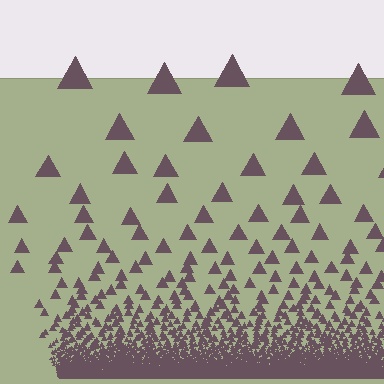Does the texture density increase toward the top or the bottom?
Density increases toward the bottom.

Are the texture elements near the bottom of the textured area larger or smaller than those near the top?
Smaller. The gradient is inverted — elements near the bottom are smaller and denser.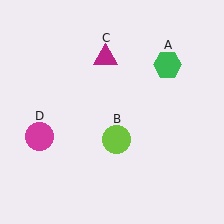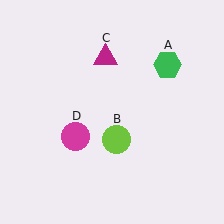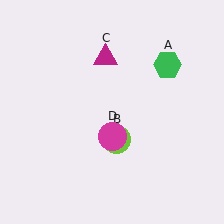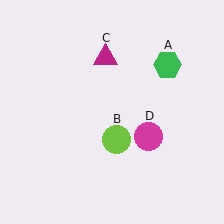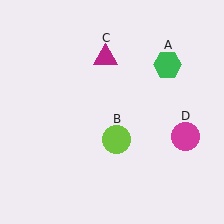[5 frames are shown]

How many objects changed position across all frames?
1 object changed position: magenta circle (object D).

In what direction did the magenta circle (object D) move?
The magenta circle (object D) moved right.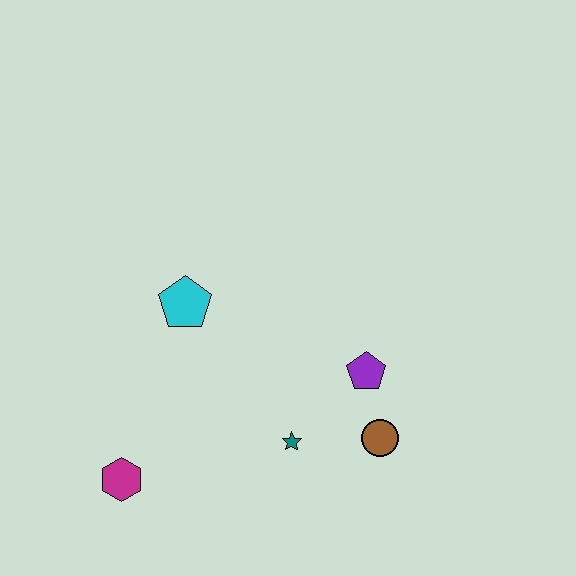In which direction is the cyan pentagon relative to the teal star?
The cyan pentagon is above the teal star.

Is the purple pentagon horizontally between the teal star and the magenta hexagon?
No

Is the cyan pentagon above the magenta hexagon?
Yes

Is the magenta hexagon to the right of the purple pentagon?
No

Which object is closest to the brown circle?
The purple pentagon is closest to the brown circle.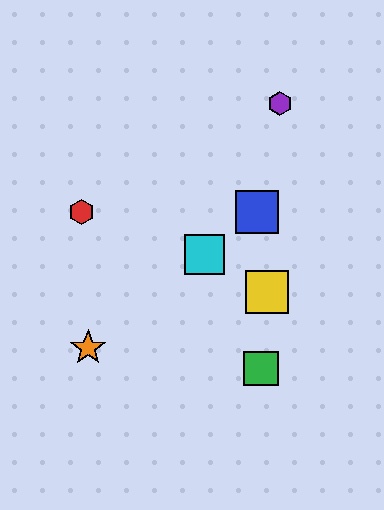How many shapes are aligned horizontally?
2 shapes (the red hexagon, the blue square) are aligned horizontally.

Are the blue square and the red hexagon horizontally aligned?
Yes, both are at y≈212.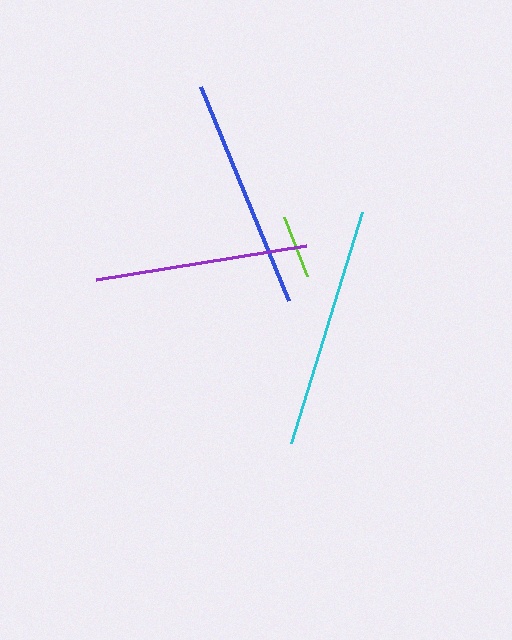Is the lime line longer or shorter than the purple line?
The purple line is longer than the lime line.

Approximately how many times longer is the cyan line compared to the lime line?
The cyan line is approximately 3.8 times the length of the lime line.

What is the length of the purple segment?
The purple segment is approximately 213 pixels long.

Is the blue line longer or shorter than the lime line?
The blue line is longer than the lime line.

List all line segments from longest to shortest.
From longest to shortest: cyan, blue, purple, lime.